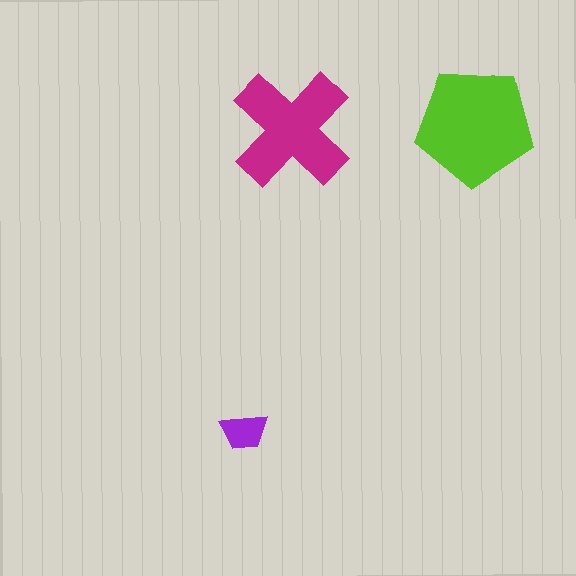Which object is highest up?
The lime pentagon is topmost.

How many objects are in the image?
There are 3 objects in the image.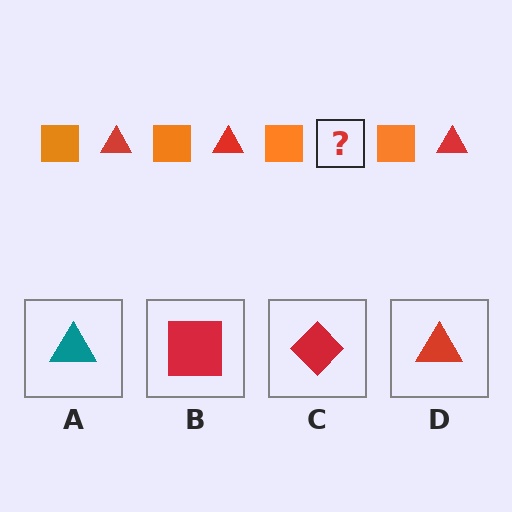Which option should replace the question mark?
Option D.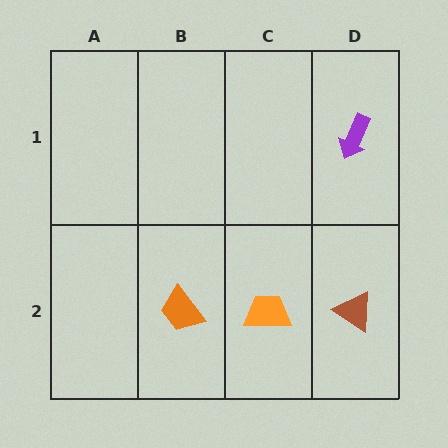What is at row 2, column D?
A brown triangle.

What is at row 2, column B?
An orange trapezoid.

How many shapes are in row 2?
3 shapes.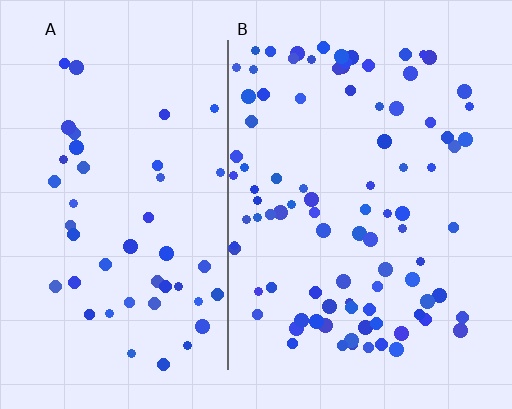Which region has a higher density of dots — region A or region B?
B (the right).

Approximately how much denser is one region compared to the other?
Approximately 2.0× — region B over region A.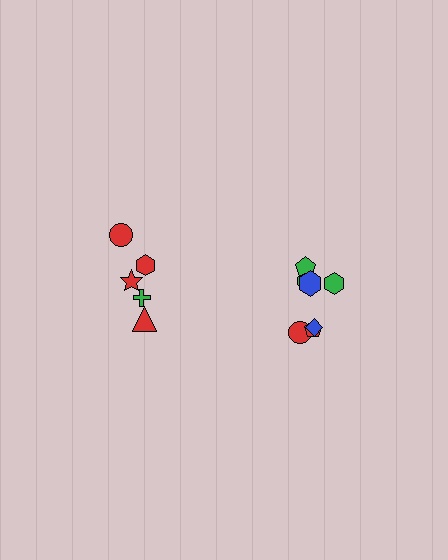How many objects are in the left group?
There are 5 objects.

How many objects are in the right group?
There are 7 objects.